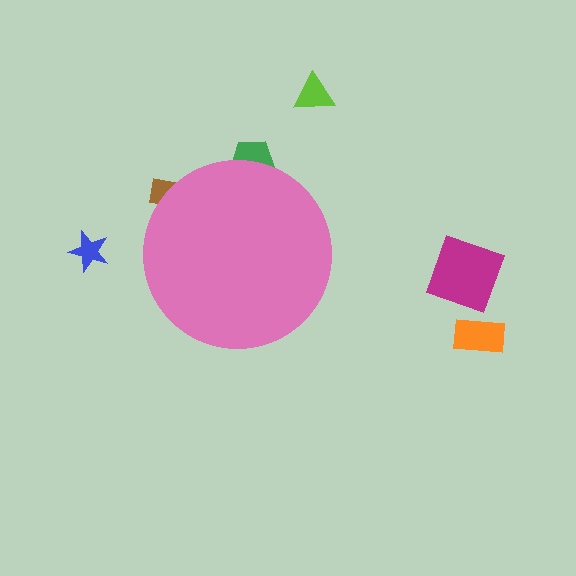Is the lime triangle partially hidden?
No, the lime triangle is fully visible.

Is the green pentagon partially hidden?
Yes, the green pentagon is partially hidden behind the pink circle.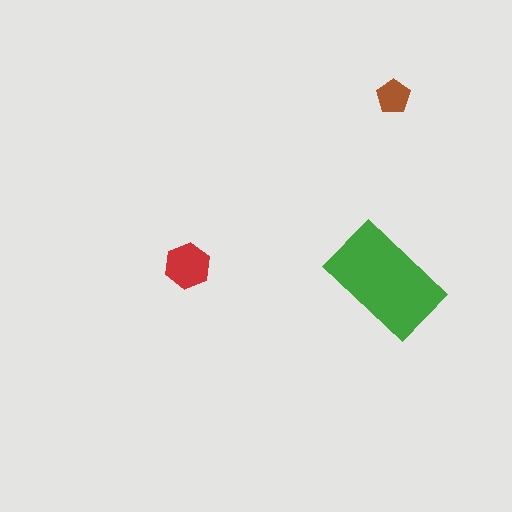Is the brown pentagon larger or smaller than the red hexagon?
Smaller.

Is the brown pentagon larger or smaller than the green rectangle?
Smaller.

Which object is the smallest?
The brown pentagon.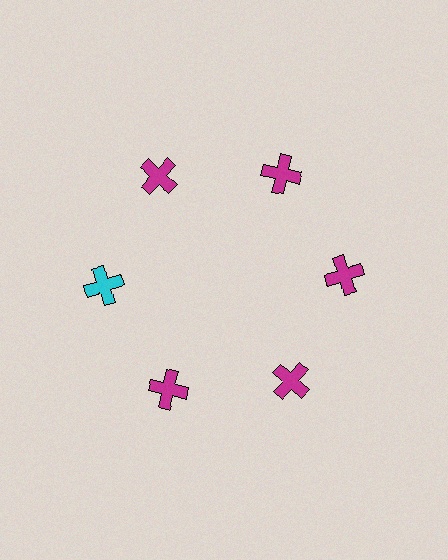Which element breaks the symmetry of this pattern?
The cyan cross at roughly the 9 o'clock position breaks the symmetry. All other shapes are magenta crosses.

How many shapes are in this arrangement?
There are 6 shapes arranged in a ring pattern.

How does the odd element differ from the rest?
It has a different color: cyan instead of magenta.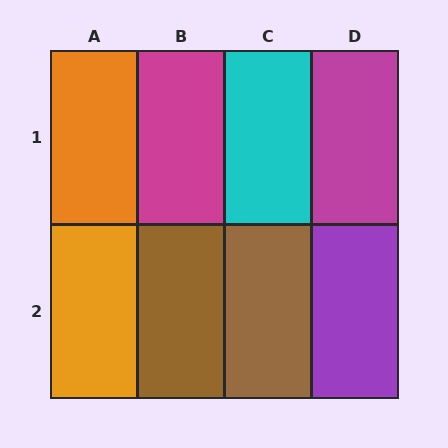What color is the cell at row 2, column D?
Purple.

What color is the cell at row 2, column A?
Orange.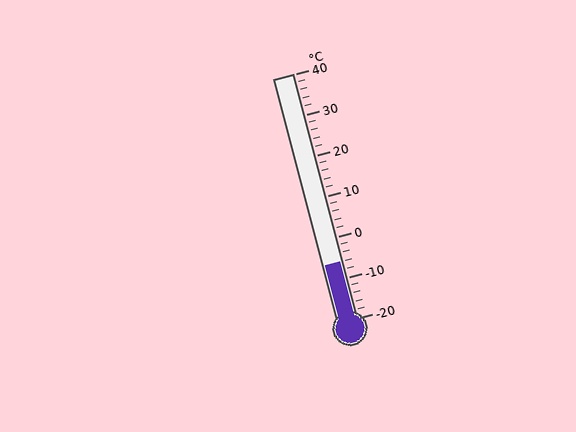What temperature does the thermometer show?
The thermometer shows approximately -6°C.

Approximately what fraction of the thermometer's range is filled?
The thermometer is filled to approximately 25% of its range.